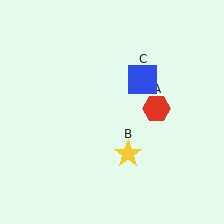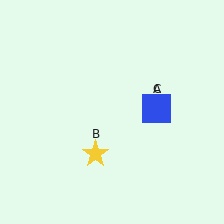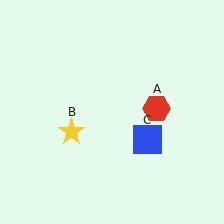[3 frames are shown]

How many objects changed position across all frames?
2 objects changed position: yellow star (object B), blue square (object C).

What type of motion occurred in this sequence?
The yellow star (object B), blue square (object C) rotated clockwise around the center of the scene.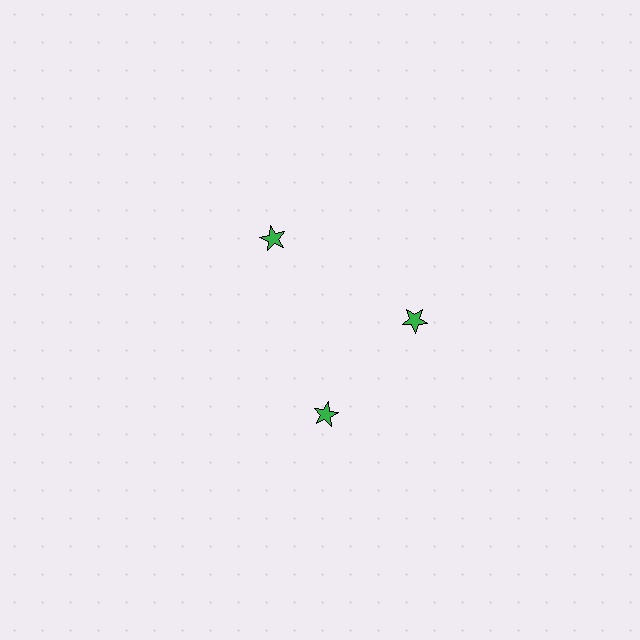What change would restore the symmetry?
The symmetry would be restored by rotating it back into even spacing with its neighbors so that all 3 stars sit at equal angles and equal distance from the center.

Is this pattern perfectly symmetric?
No. The 3 green stars are arranged in a ring, but one element near the 7 o'clock position is rotated out of alignment along the ring, breaking the 3-fold rotational symmetry.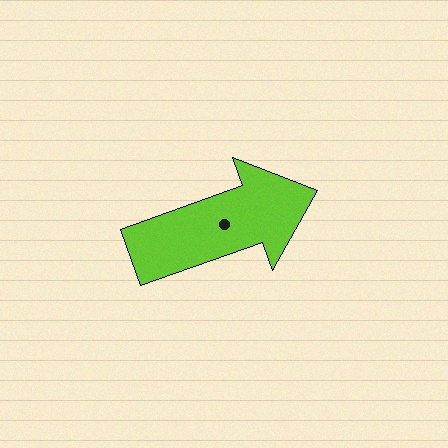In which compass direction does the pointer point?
East.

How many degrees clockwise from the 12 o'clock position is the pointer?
Approximately 70 degrees.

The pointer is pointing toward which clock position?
Roughly 2 o'clock.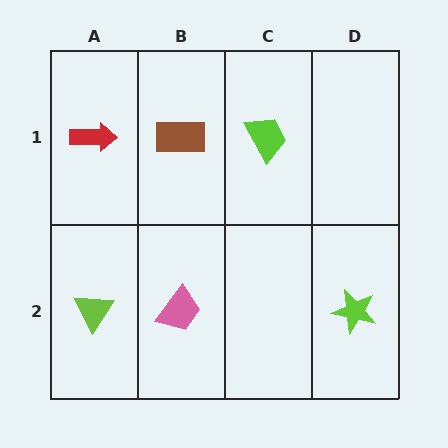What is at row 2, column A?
A lime triangle.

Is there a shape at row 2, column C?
No, that cell is empty.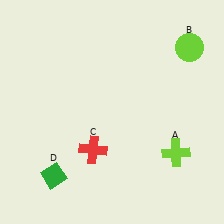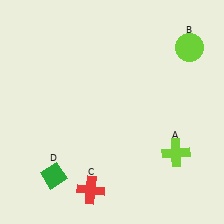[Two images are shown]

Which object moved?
The red cross (C) moved down.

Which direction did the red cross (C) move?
The red cross (C) moved down.